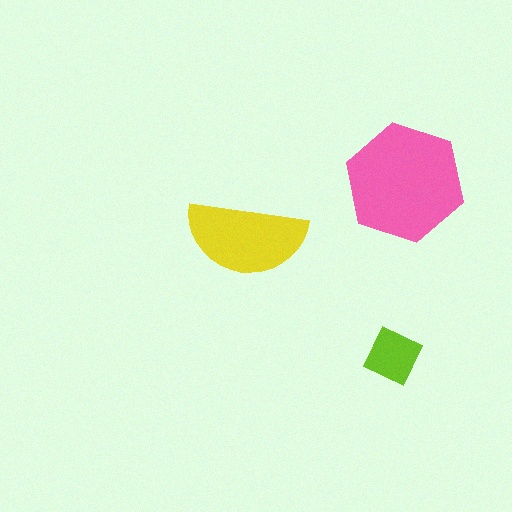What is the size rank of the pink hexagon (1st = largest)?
1st.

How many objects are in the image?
There are 3 objects in the image.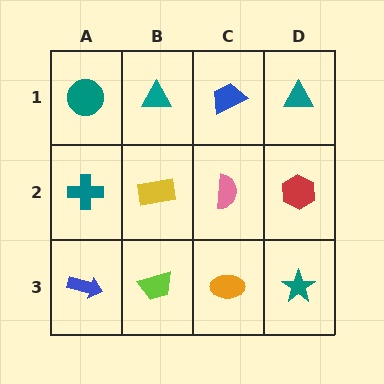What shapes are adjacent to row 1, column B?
A yellow rectangle (row 2, column B), a teal circle (row 1, column A), a blue trapezoid (row 1, column C).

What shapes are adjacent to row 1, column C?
A pink semicircle (row 2, column C), a teal triangle (row 1, column B), a teal triangle (row 1, column D).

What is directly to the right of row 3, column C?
A teal star.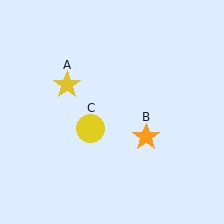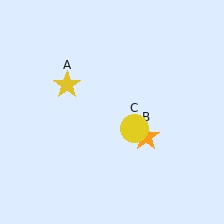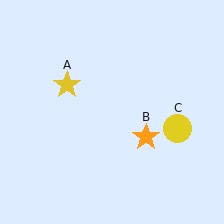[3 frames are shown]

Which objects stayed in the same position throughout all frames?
Yellow star (object A) and orange star (object B) remained stationary.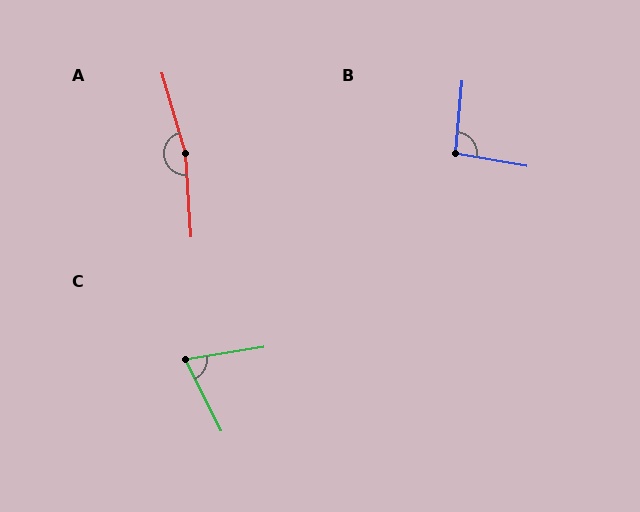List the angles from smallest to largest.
C (72°), B (95°), A (168°).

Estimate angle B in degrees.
Approximately 95 degrees.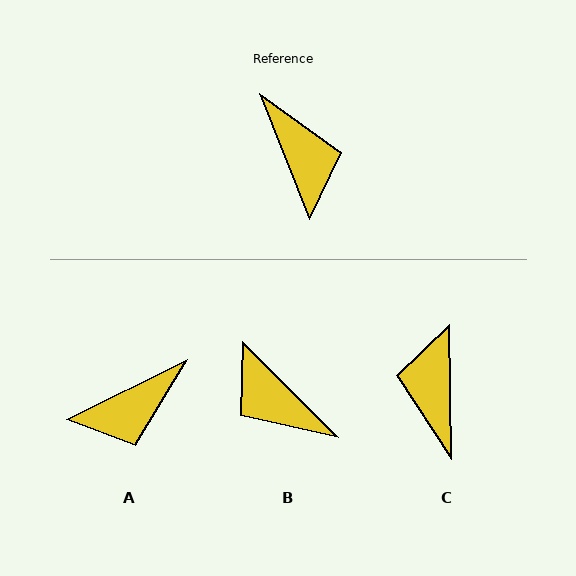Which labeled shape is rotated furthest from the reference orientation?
C, about 159 degrees away.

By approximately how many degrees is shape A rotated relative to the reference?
Approximately 86 degrees clockwise.